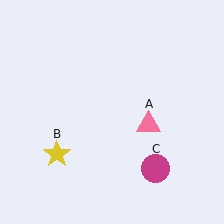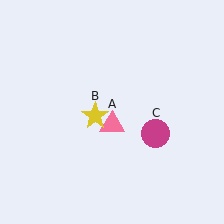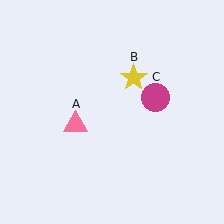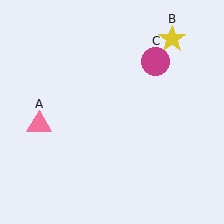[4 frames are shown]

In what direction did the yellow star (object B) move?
The yellow star (object B) moved up and to the right.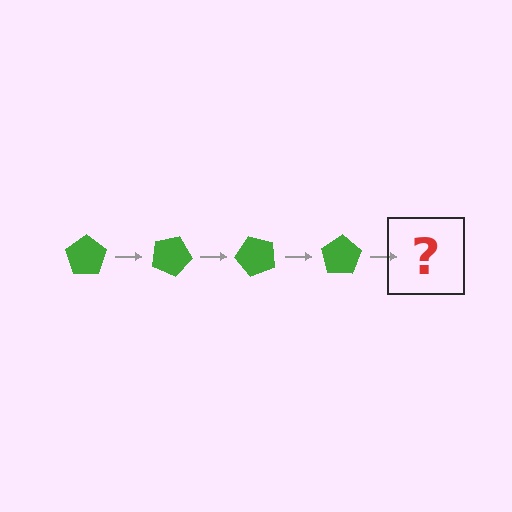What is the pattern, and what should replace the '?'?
The pattern is that the pentagon rotates 25 degrees each step. The '?' should be a green pentagon rotated 100 degrees.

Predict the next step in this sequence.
The next step is a green pentagon rotated 100 degrees.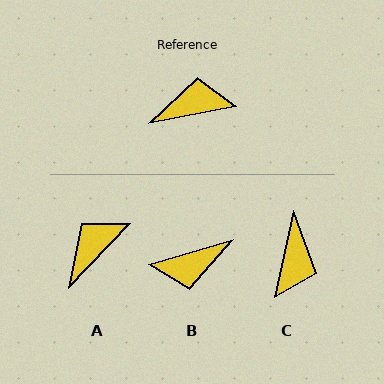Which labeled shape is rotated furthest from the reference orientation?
B, about 175 degrees away.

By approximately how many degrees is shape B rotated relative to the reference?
Approximately 175 degrees clockwise.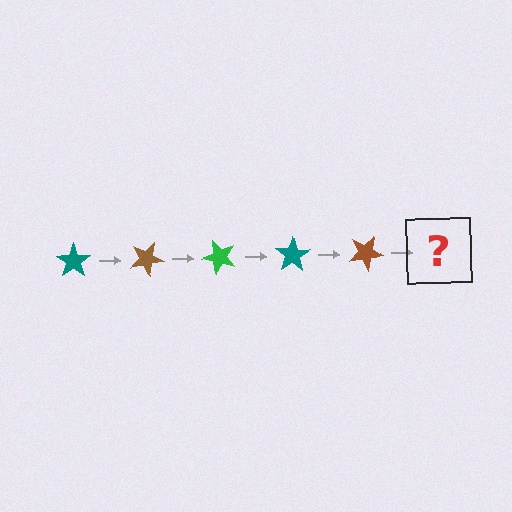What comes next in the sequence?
The next element should be a green star, rotated 125 degrees from the start.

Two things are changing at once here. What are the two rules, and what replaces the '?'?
The two rules are that it rotates 25 degrees each step and the color cycles through teal, brown, and green. The '?' should be a green star, rotated 125 degrees from the start.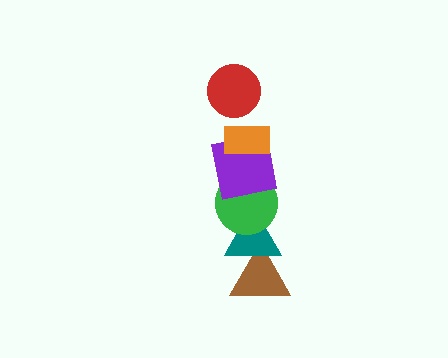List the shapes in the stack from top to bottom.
From top to bottom: the red circle, the orange rectangle, the purple square, the green circle, the teal triangle, the brown triangle.